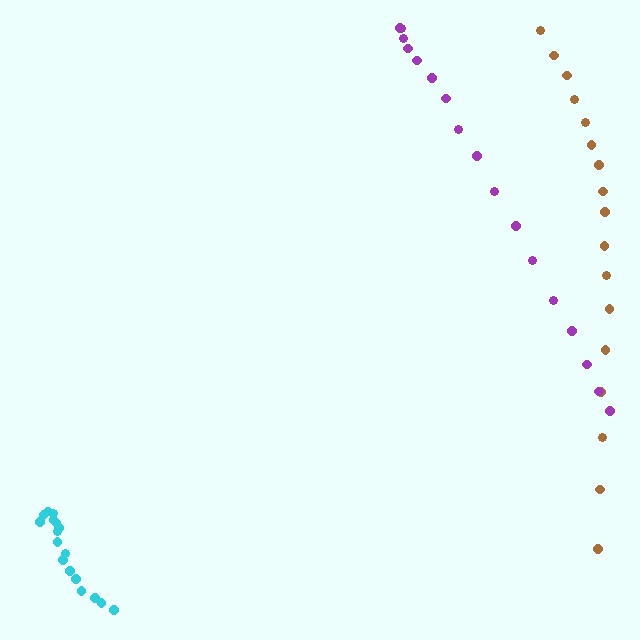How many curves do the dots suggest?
There are 3 distinct paths.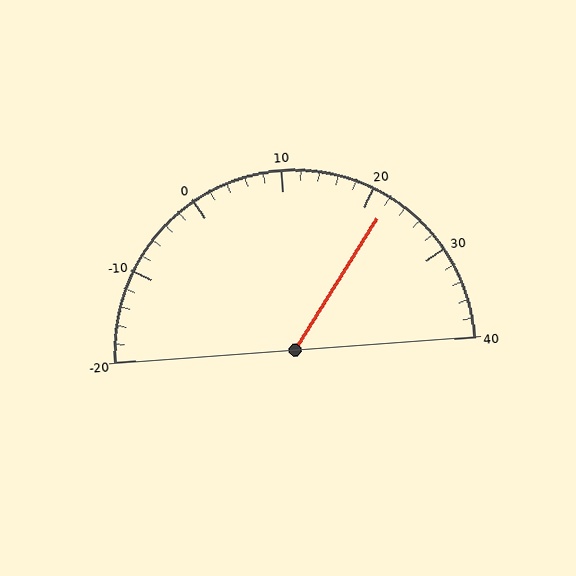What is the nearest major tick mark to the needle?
The nearest major tick mark is 20.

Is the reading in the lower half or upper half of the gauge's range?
The reading is in the upper half of the range (-20 to 40).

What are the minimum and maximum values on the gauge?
The gauge ranges from -20 to 40.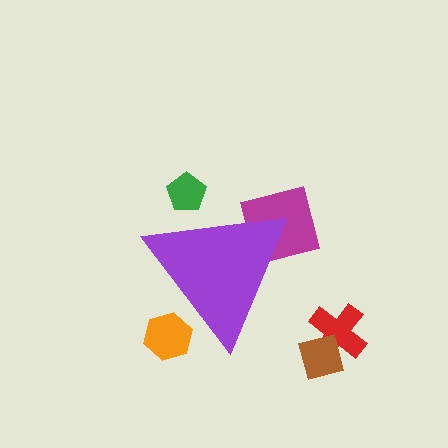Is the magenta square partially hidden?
Yes, the magenta square is partially hidden behind the purple triangle.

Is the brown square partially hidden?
No, the brown square is fully visible.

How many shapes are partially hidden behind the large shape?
3 shapes are partially hidden.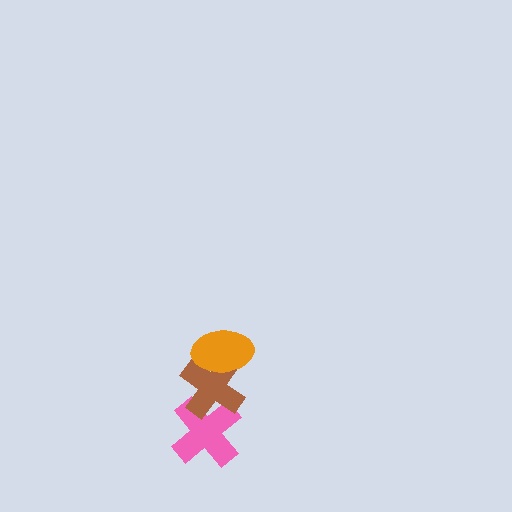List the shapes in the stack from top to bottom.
From top to bottom: the orange ellipse, the brown cross, the pink cross.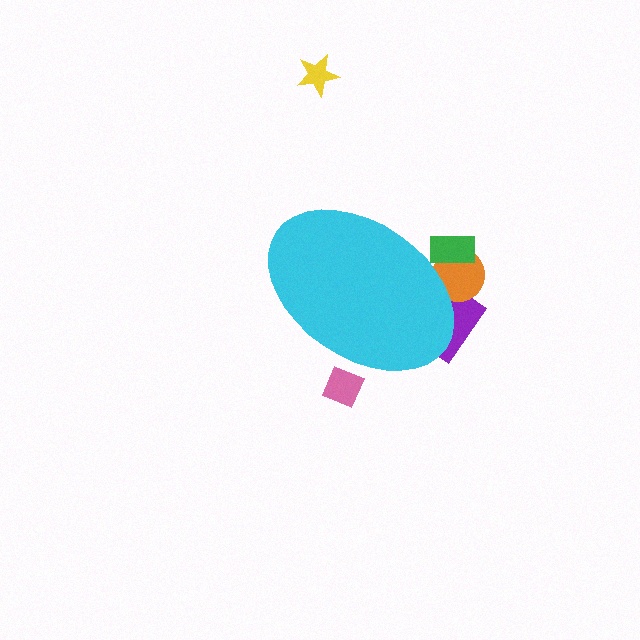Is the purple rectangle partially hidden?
Yes, the purple rectangle is partially hidden behind the cyan ellipse.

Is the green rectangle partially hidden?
Yes, the green rectangle is partially hidden behind the cyan ellipse.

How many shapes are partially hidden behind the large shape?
4 shapes are partially hidden.